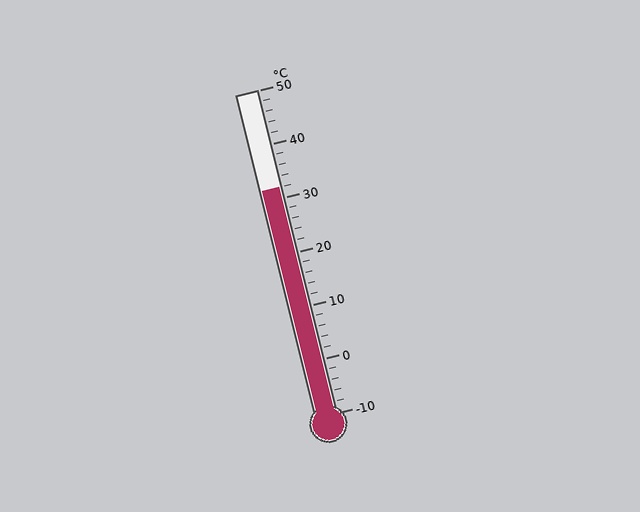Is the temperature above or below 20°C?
The temperature is above 20°C.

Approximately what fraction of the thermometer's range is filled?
The thermometer is filled to approximately 70% of its range.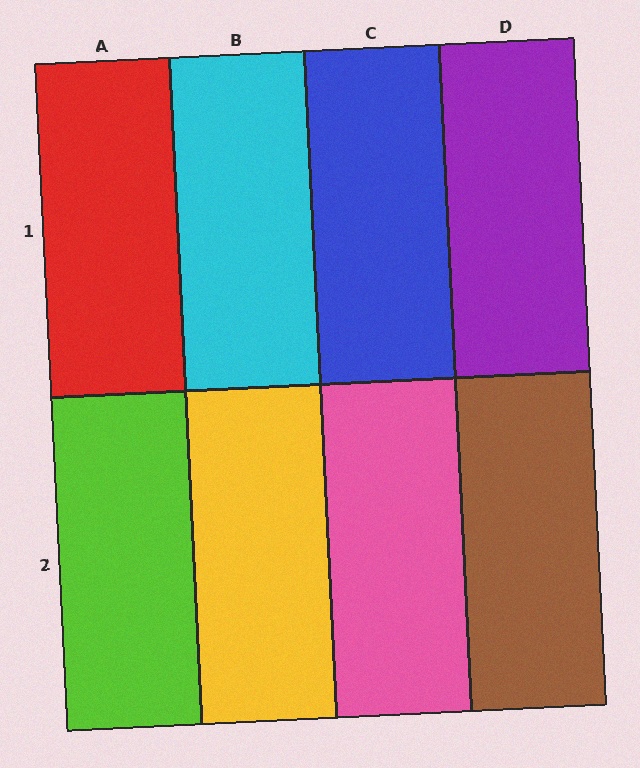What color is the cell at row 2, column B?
Yellow.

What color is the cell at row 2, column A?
Lime.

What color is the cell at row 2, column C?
Pink.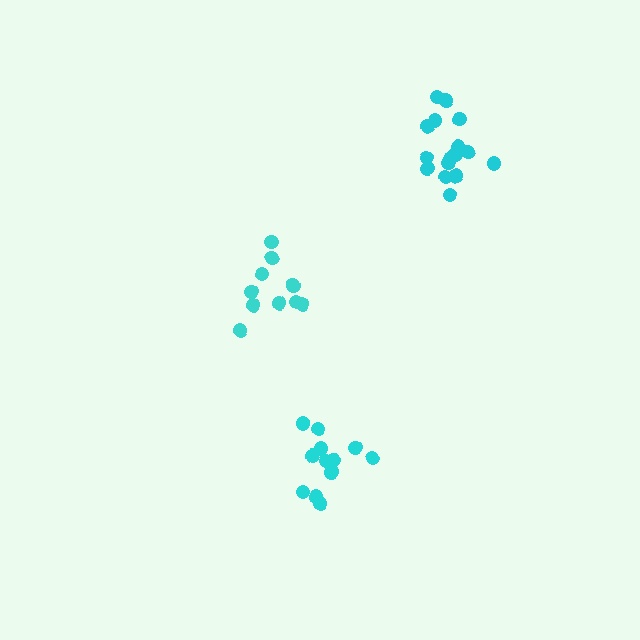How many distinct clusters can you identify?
There are 3 distinct clusters.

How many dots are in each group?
Group 1: 10 dots, Group 2: 16 dots, Group 3: 12 dots (38 total).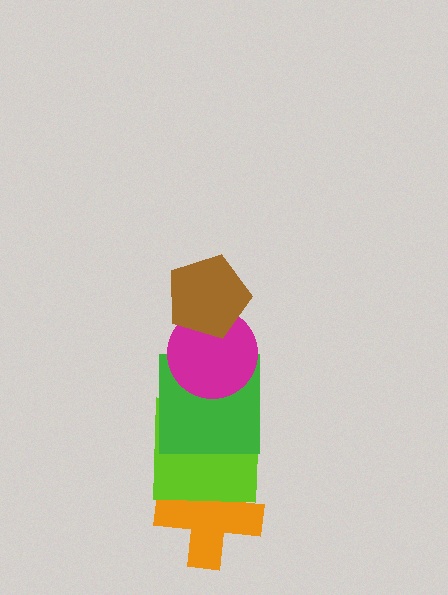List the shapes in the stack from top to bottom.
From top to bottom: the brown pentagon, the magenta circle, the green square, the lime square, the orange cross.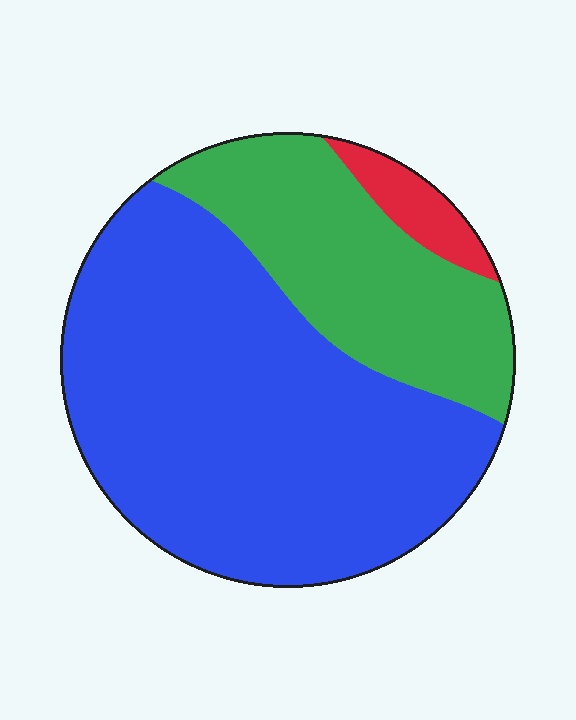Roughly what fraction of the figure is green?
Green takes up between a sixth and a third of the figure.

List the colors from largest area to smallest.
From largest to smallest: blue, green, red.